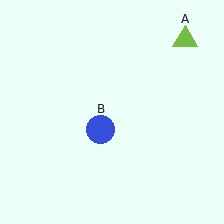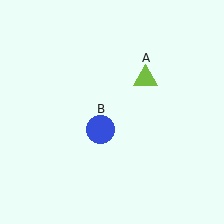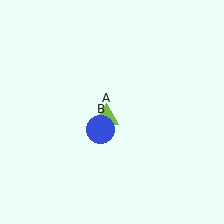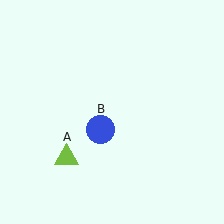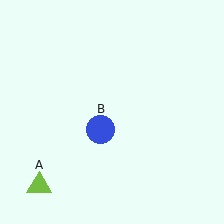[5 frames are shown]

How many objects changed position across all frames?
1 object changed position: lime triangle (object A).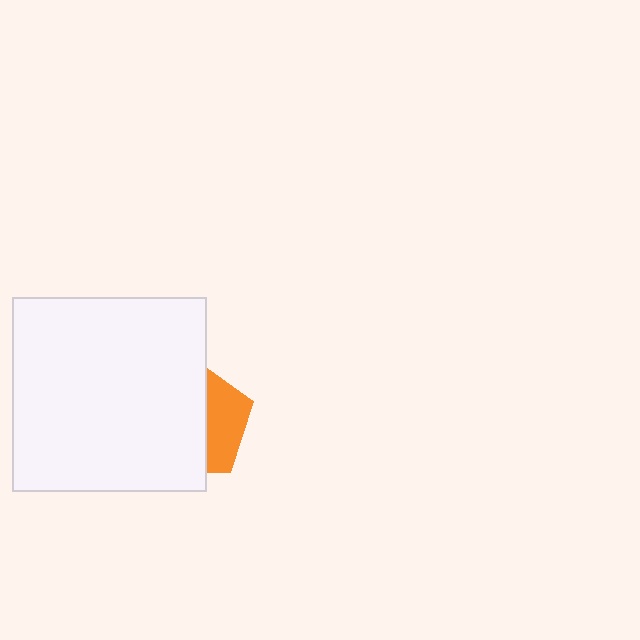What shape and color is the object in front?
The object in front is a white square.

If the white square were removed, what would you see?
You would see the complete orange pentagon.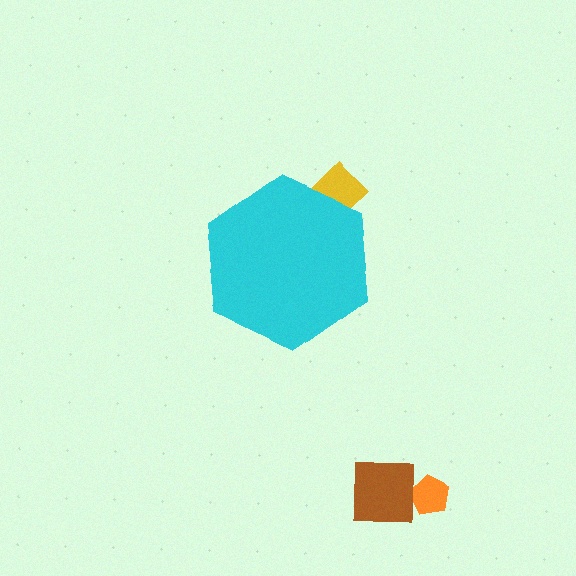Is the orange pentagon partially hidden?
No, the orange pentagon is fully visible.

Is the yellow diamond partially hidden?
Yes, the yellow diamond is partially hidden behind the cyan hexagon.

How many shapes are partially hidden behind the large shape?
1 shape is partially hidden.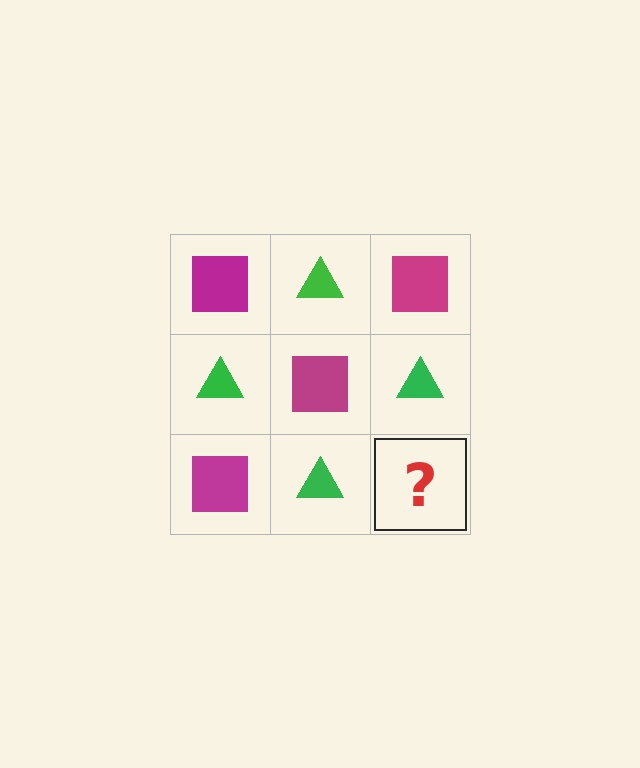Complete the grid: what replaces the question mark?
The question mark should be replaced with a magenta square.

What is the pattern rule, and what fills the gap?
The rule is that it alternates magenta square and green triangle in a checkerboard pattern. The gap should be filled with a magenta square.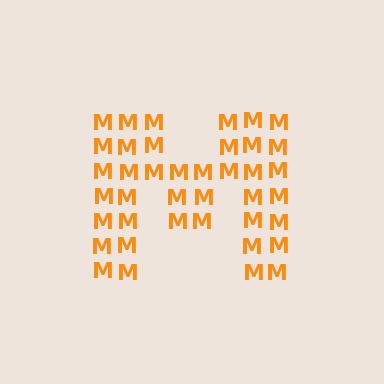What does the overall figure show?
The overall figure shows the letter M.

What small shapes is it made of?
It is made of small letter M's.